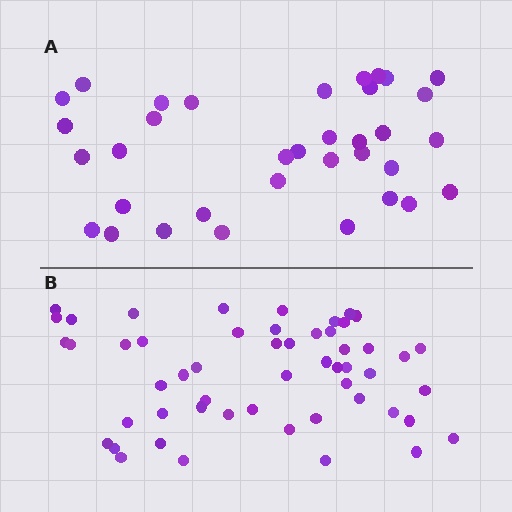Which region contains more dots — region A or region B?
Region B (the bottom region) has more dots.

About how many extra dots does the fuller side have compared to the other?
Region B has approximately 20 more dots than region A.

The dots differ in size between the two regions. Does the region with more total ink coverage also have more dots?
No. Region A has more total ink coverage because its dots are larger, but region B actually contains more individual dots. Total area can be misleading — the number of items is what matters here.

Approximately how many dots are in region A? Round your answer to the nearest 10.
About 40 dots. (The exact count is 35, which rounds to 40.)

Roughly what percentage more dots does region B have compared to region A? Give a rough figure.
About 50% more.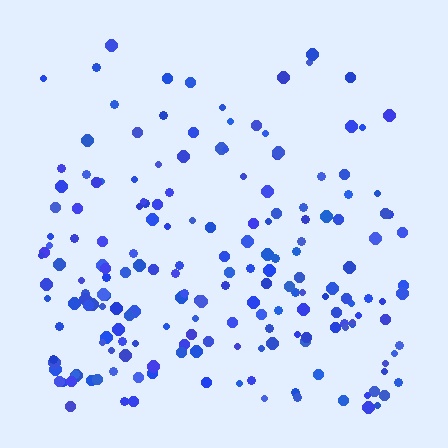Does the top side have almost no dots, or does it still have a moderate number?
Still a moderate number, just noticeably fewer than the bottom.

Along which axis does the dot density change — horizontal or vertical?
Vertical.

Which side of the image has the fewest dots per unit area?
The top.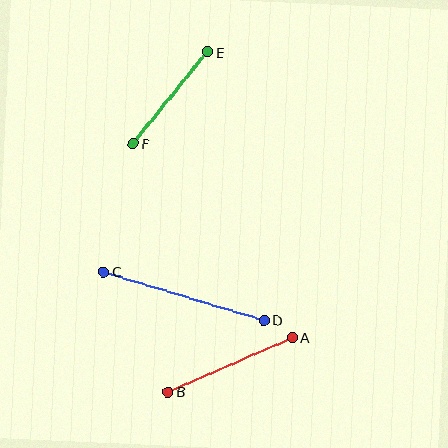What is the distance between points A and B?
The distance is approximately 135 pixels.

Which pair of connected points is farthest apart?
Points C and D are farthest apart.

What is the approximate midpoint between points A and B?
The midpoint is at approximately (230, 365) pixels.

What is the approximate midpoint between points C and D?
The midpoint is at approximately (184, 296) pixels.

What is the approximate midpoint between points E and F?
The midpoint is at approximately (170, 98) pixels.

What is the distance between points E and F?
The distance is approximately 118 pixels.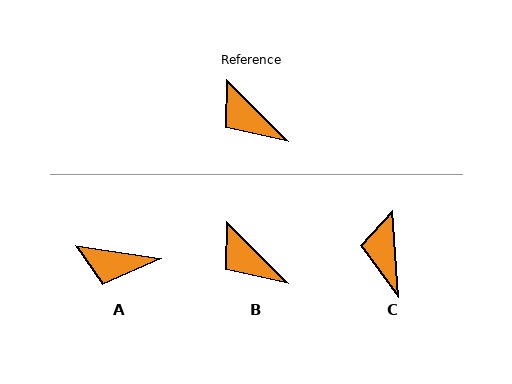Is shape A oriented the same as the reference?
No, it is off by about 36 degrees.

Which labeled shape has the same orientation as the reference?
B.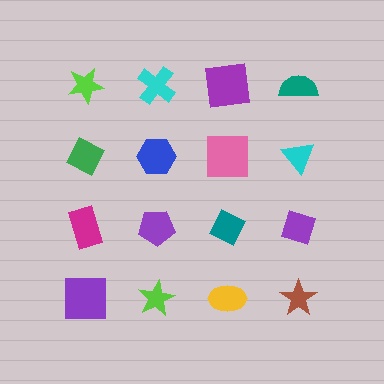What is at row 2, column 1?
A green diamond.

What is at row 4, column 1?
A purple square.